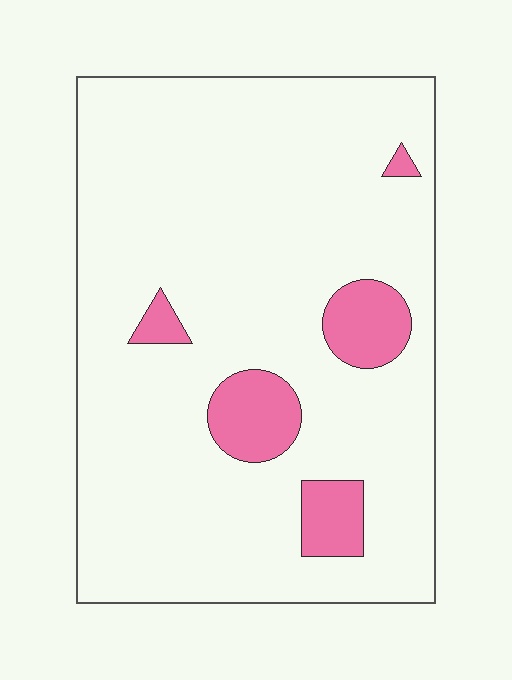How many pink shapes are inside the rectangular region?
5.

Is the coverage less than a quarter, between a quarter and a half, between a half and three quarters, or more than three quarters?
Less than a quarter.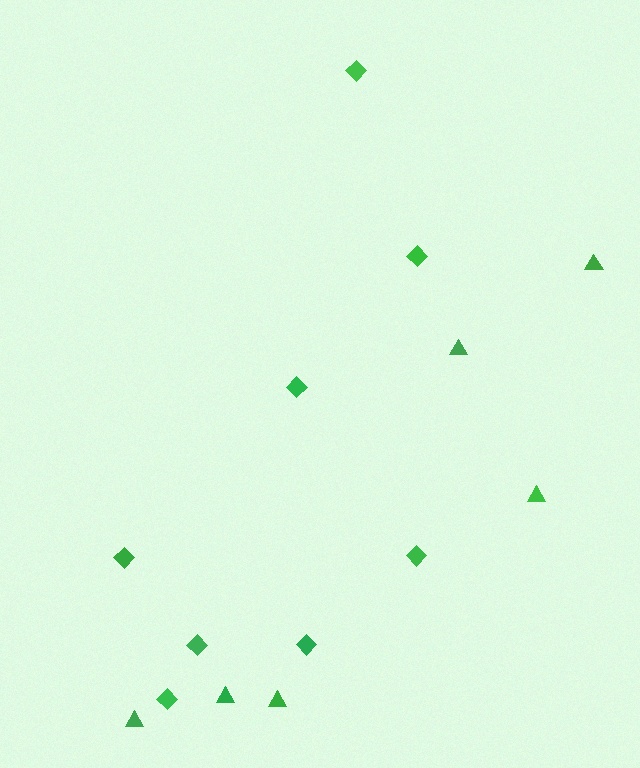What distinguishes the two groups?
There are 2 groups: one group of diamonds (8) and one group of triangles (6).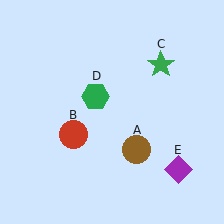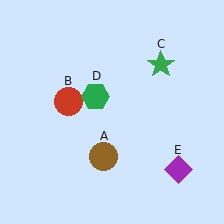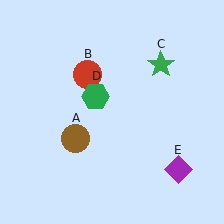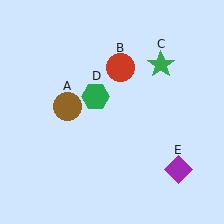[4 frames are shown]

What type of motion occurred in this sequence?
The brown circle (object A), red circle (object B) rotated clockwise around the center of the scene.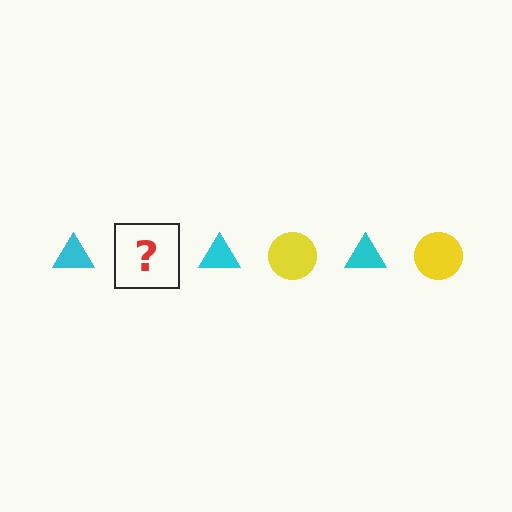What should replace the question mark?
The question mark should be replaced with a yellow circle.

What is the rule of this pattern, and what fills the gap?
The rule is that the pattern alternates between cyan triangle and yellow circle. The gap should be filled with a yellow circle.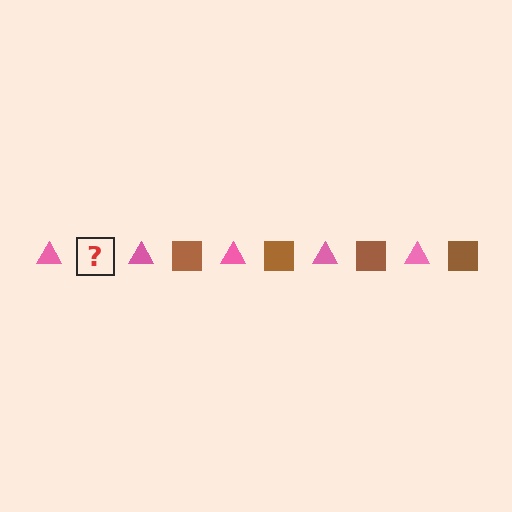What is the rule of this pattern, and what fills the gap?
The rule is that the pattern alternates between pink triangle and brown square. The gap should be filled with a brown square.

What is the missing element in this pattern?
The missing element is a brown square.